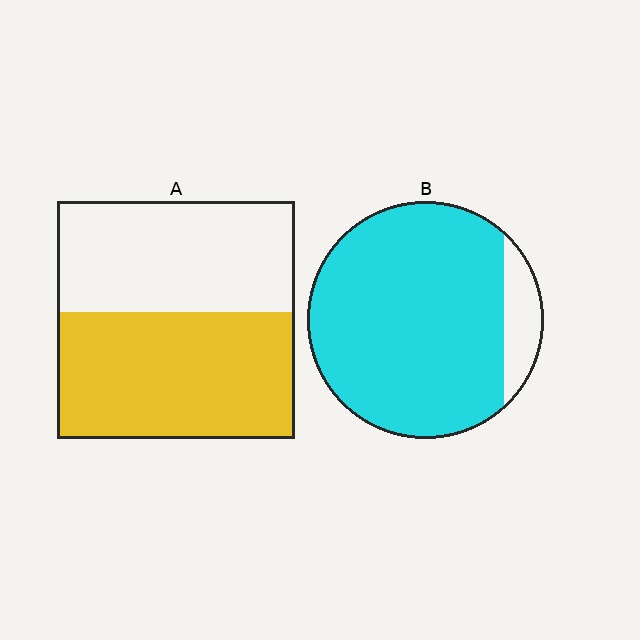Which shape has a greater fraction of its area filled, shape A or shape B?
Shape B.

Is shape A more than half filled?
Roughly half.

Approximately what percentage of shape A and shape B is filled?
A is approximately 55% and B is approximately 90%.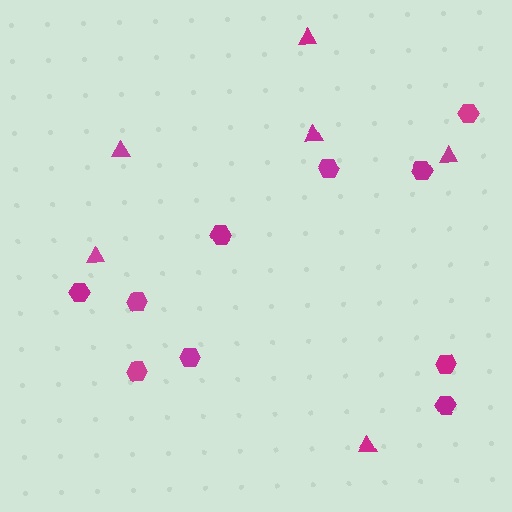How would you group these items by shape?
There are 2 groups: one group of hexagons (10) and one group of triangles (6).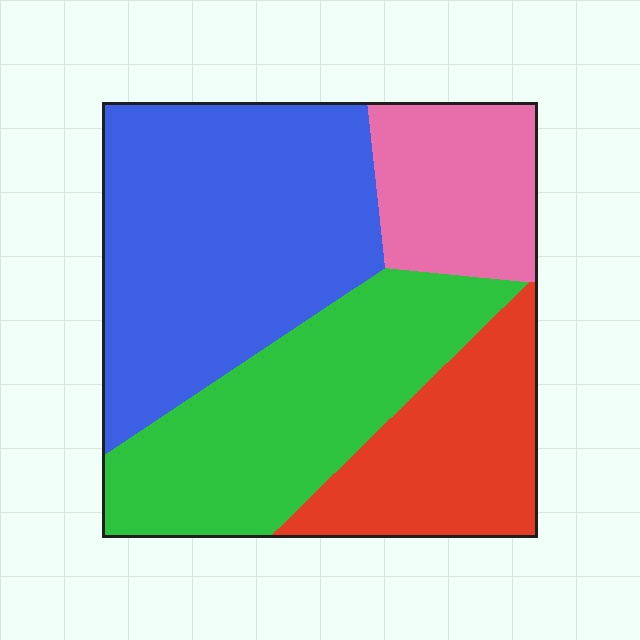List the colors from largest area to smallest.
From largest to smallest: blue, green, red, pink.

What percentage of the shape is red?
Red covers about 20% of the shape.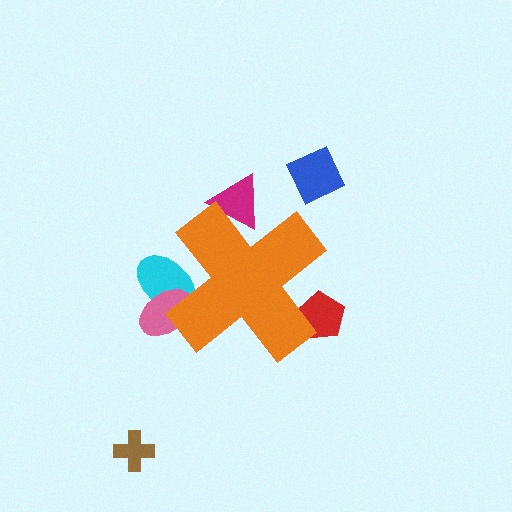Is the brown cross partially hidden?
No, the brown cross is fully visible.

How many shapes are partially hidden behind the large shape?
4 shapes are partially hidden.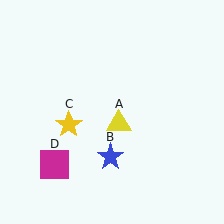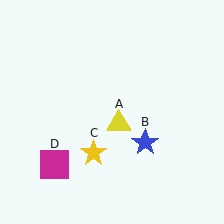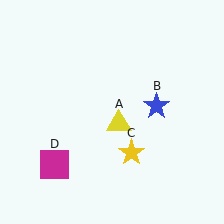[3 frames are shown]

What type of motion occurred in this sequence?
The blue star (object B), yellow star (object C) rotated counterclockwise around the center of the scene.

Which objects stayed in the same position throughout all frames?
Yellow triangle (object A) and magenta square (object D) remained stationary.